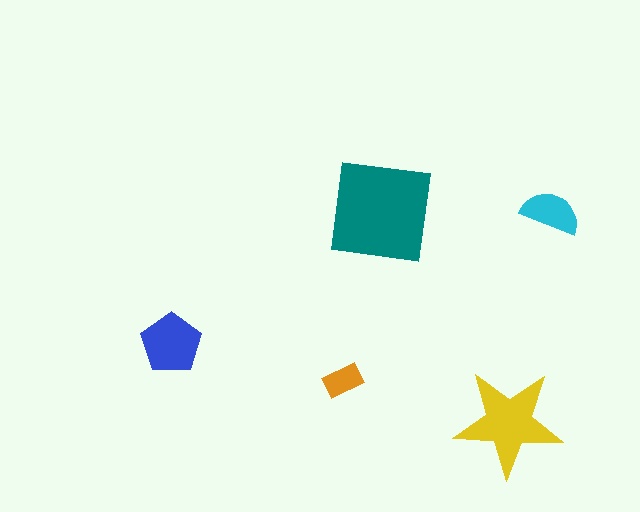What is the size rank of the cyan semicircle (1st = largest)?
4th.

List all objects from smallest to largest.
The orange rectangle, the cyan semicircle, the blue pentagon, the yellow star, the teal square.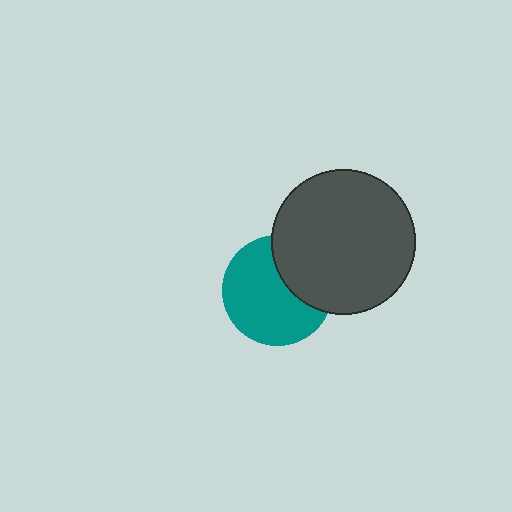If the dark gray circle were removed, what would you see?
You would see the complete teal circle.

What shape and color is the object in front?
The object in front is a dark gray circle.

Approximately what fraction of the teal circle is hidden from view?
Roughly 32% of the teal circle is hidden behind the dark gray circle.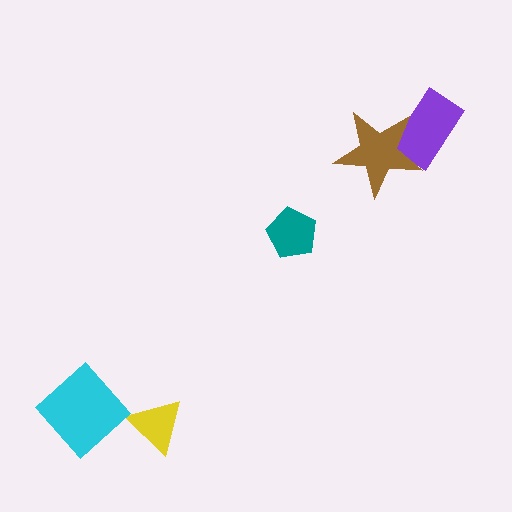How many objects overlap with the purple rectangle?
1 object overlaps with the purple rectangle.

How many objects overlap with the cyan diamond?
0 objects overlap with the cyan diamond.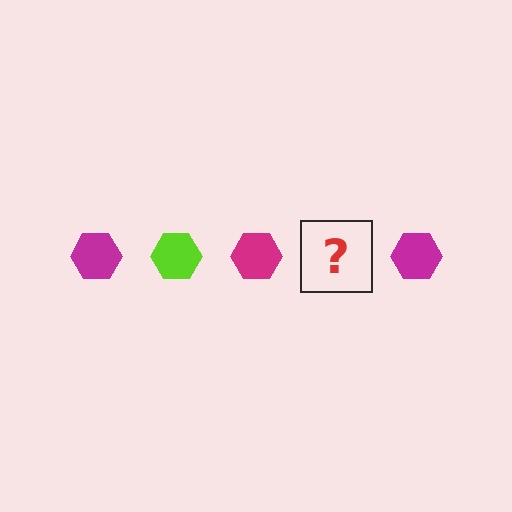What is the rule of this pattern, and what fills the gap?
The rule is that the pattern cycles through magenta, lime hexagons. The gap should be filled with a lime hexagon.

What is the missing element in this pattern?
The missing element is a lime hexagon.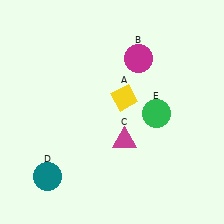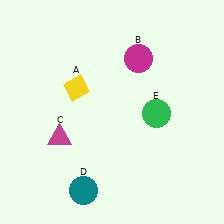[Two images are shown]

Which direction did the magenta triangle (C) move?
The magenta triangle (C) moved left.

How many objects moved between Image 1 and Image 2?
3 objects moved between the two images.